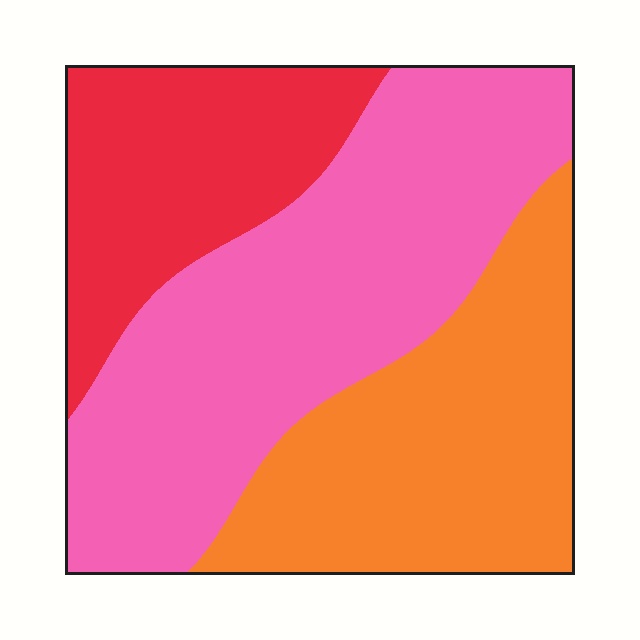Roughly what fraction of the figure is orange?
Orange takes up about one third (1/3) of the figure.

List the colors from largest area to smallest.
From largest to smallest: pink, orange, red.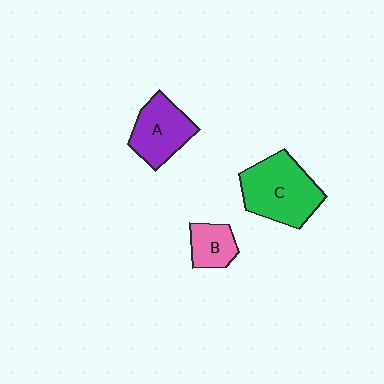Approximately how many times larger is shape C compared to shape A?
Approximately 1.4 times.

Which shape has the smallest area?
Shape B (pink).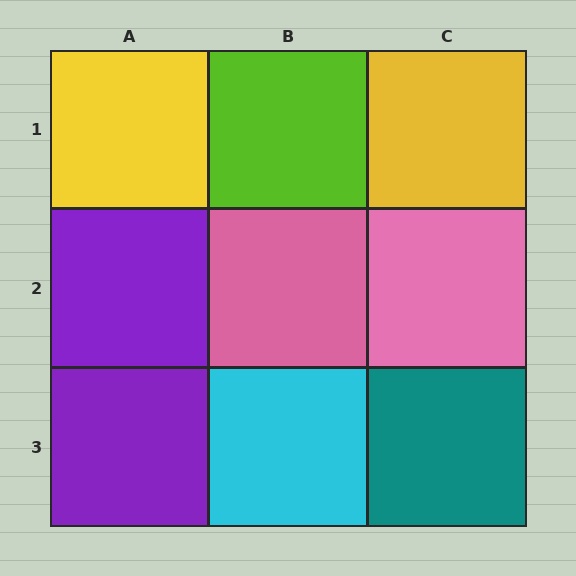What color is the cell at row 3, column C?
Teal.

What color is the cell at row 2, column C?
Pink.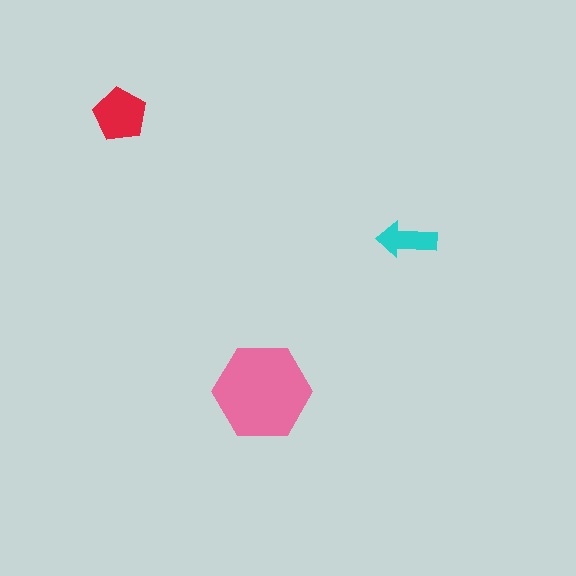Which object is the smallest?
The cyan arrow.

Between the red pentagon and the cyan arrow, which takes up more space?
The red pentagon.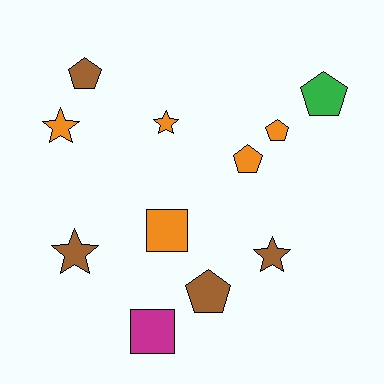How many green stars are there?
There are no green stars.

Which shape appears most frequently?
Pentagon, with 5 objects.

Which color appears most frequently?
Orange, with 5 objects.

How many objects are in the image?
There are 11 objects.